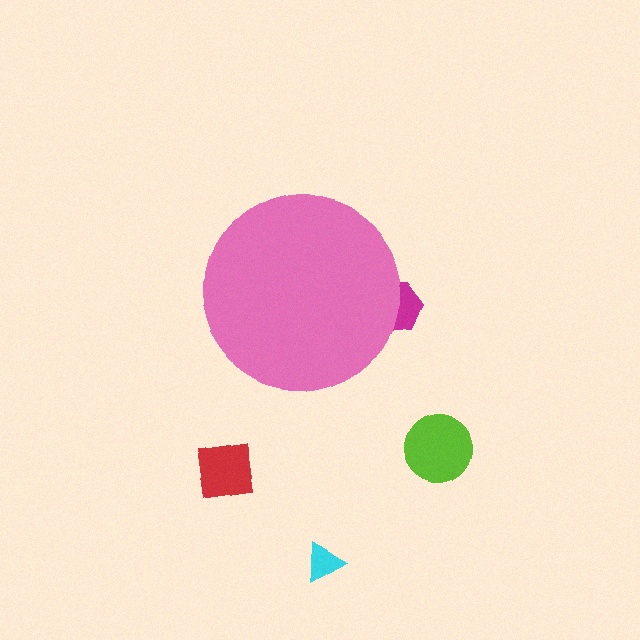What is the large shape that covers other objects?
A pink circle.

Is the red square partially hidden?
No, the red square is fully visible.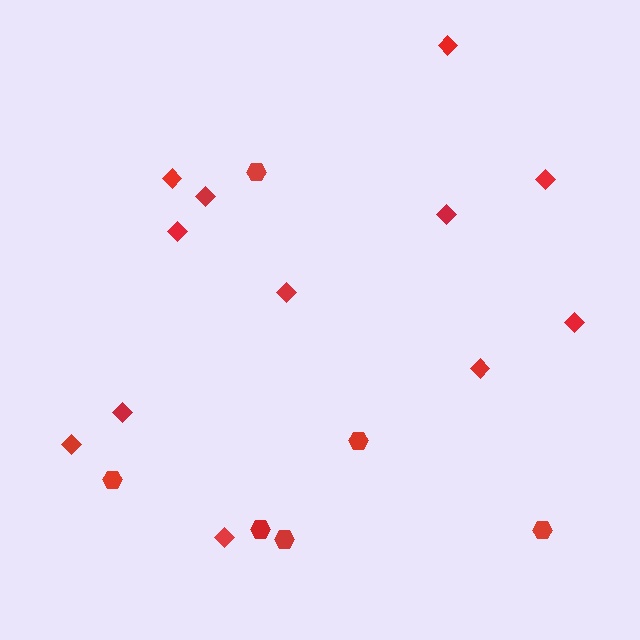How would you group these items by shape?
There are 2 groups: one group of hexagons (6) and one group of diamonds (12).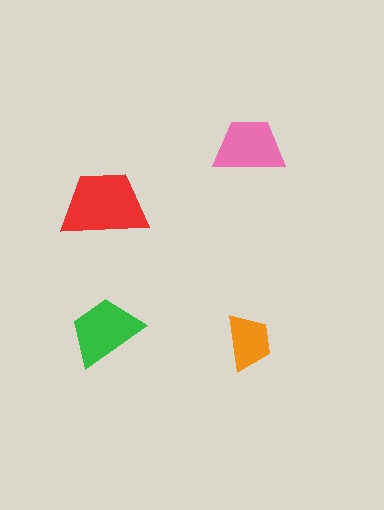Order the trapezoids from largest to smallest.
the red one, the green one, the pink one, the orange one.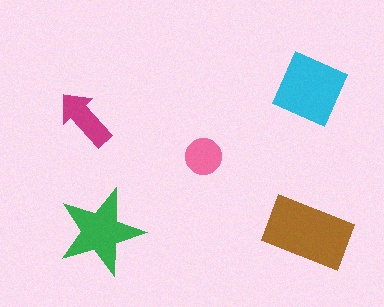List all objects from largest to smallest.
The brown rectangle, the cyan diamond, the green star, the magenta arrow, the pink circle.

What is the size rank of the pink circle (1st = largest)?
5th.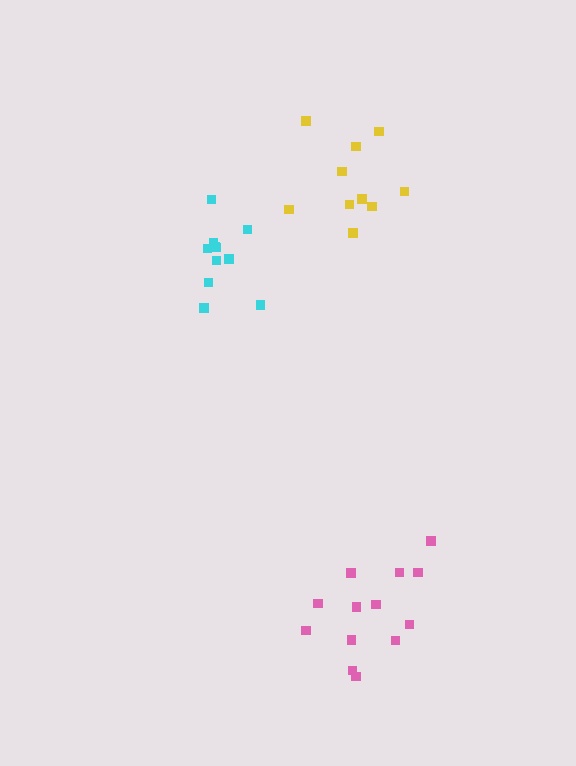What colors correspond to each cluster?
The clusters are colored: pink, cyan, yellow.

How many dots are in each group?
Group 1: 13 dots, Group 2: 11 dots, Group 3: 10 dots (34 total).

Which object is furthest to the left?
The cyan cluster is leftmost.